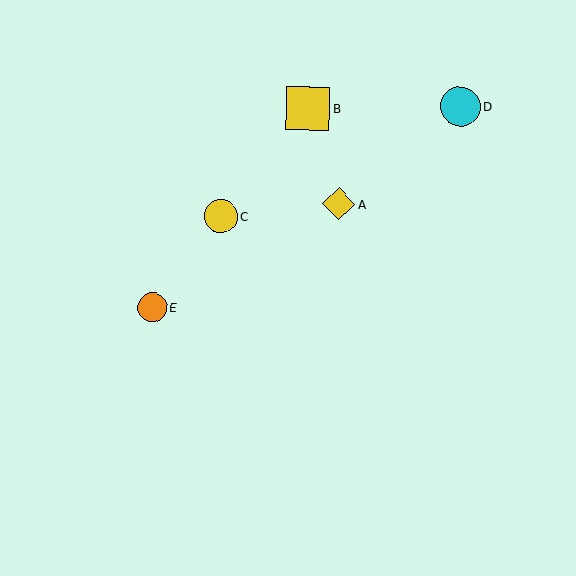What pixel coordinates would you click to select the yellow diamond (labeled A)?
Click at (339, 204) to select the yellow diamond A.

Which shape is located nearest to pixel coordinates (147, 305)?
The orange circle (labeled E) at (152, 307) is nearest to that location.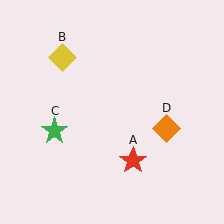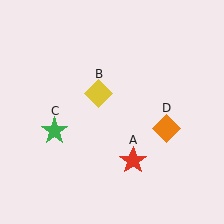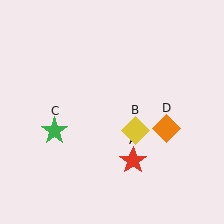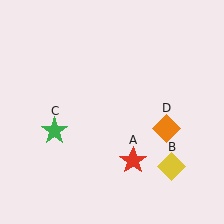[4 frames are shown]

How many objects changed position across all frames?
1 object changed position: yellow diamond (object B).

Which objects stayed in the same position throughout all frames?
Red star (object A) and green star (object C) and orange diamond (object D) remained stationary.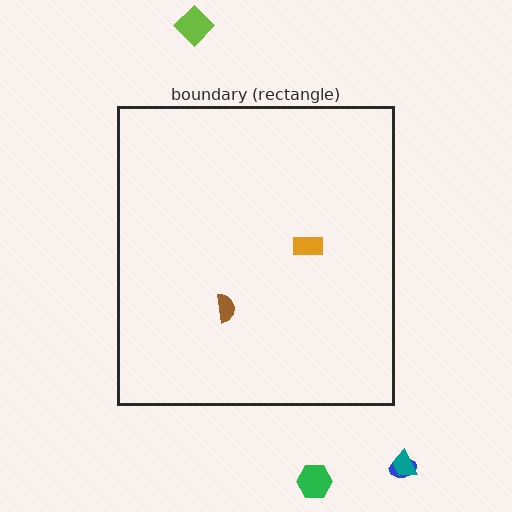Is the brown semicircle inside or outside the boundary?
Inside.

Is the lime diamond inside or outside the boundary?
Outside.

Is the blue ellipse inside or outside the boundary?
Outside.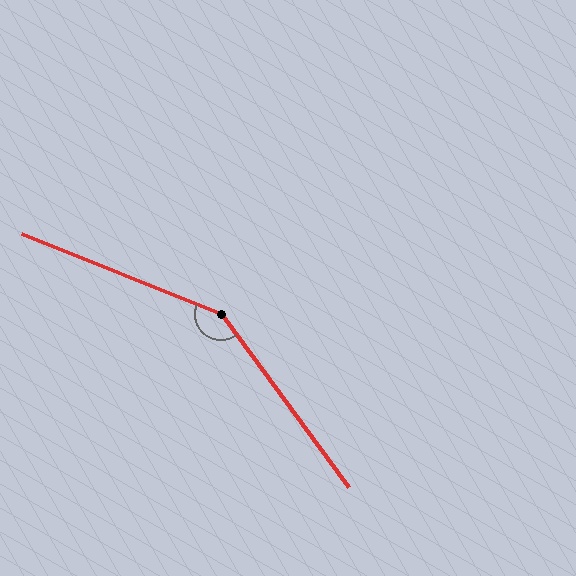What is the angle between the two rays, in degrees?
Approximately 148 degrees.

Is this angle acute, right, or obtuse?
It is obtuse.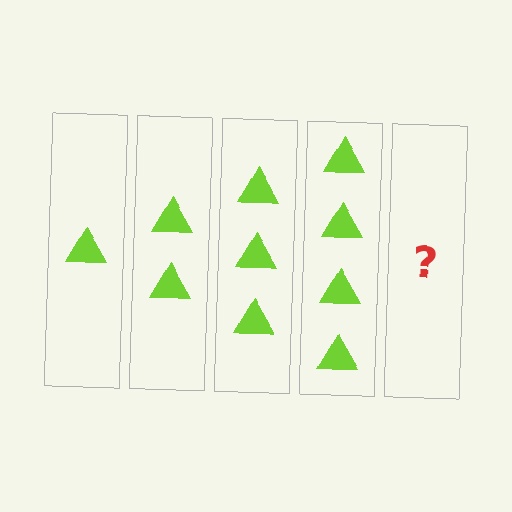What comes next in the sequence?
The next element should be 5 triangles.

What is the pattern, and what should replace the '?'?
The pattern is that each step adds one more triangle. The '?' should be 5 triangles.